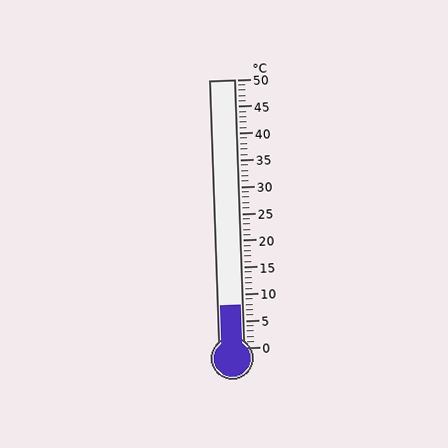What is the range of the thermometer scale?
The thermometer scale ranges from 0°C to 50°C.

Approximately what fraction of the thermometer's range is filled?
The thermometer is filled to approximately 15% of its range.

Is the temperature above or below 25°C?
The temperature is below 25°C.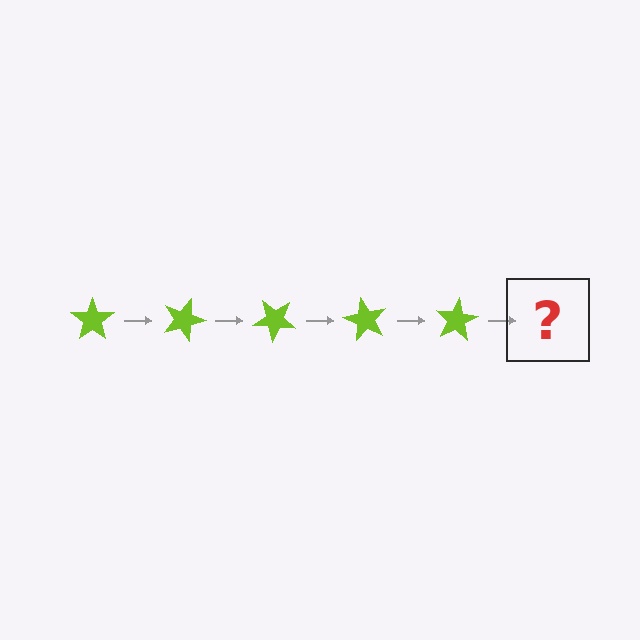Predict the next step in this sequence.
The next step is a lime star rotated 100 degrees.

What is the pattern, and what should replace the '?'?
The pattern is that the star rotates 20 degrees each step. The '?' should be a lime star rotated 100 degrees.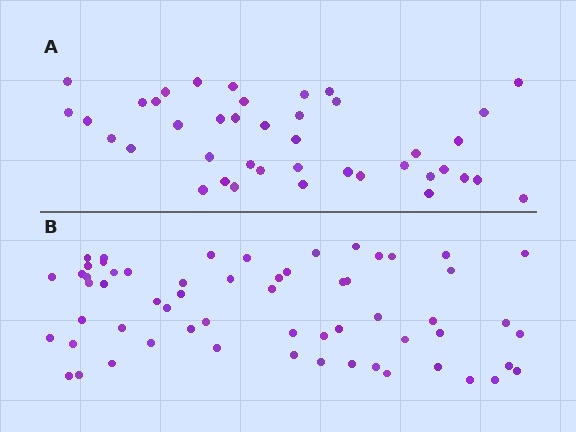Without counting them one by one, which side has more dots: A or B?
Region B (the bottom region) has more dots.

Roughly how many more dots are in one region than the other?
Region B has approximately 20 more dots than region A.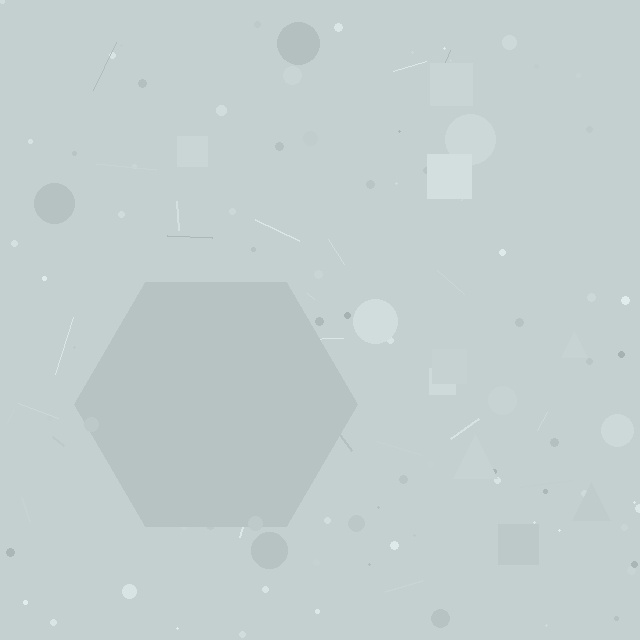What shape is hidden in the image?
A hexagon is hidden in the image.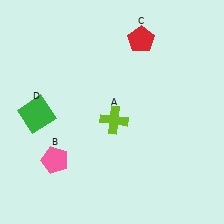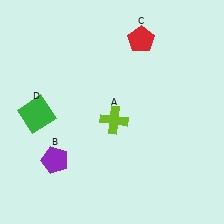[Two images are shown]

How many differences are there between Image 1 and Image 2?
There is 1 difference between the two images.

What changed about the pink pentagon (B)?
In Image 1, B is pink. In Image 2, it changed to purple.